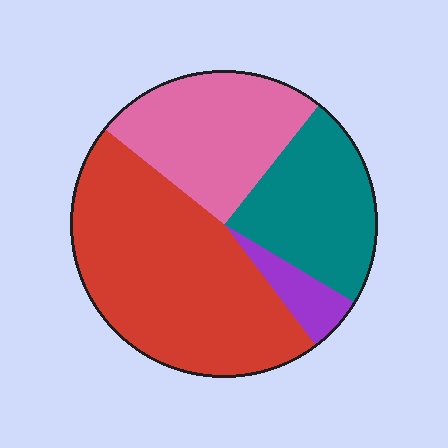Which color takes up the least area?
Purple, at roughly 5%.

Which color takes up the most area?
Red, at roughly 45%.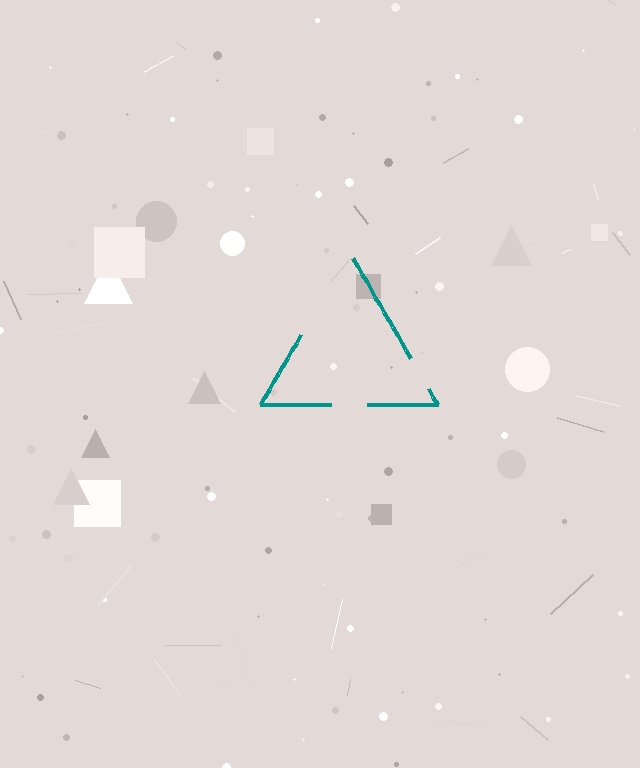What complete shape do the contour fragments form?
The contour fragments form a triangle.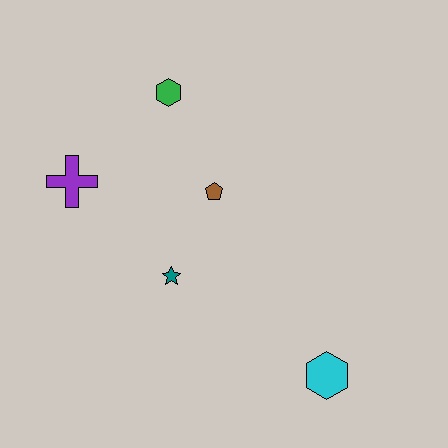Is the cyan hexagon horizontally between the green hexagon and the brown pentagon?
No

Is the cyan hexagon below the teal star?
Yes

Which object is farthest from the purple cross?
The cyan hexagon is farthest from the purple cross.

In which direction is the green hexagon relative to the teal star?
The green hexagon is above the teal star.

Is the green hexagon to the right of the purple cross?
Yes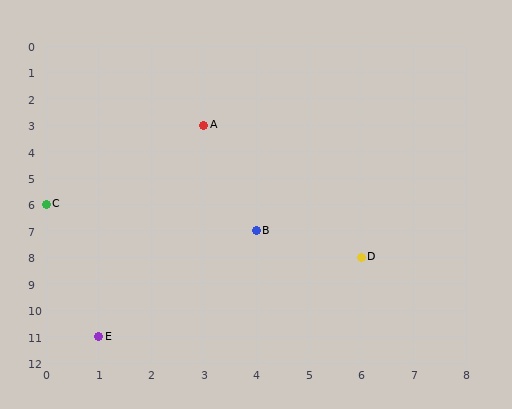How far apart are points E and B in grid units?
Points E and B are 3 columns and 4 rows apart (about 5.0 grid units diagonally).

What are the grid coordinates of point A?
Point A is at grid coordinates (3, 3).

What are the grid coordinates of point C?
Point C is at grid coordinates (0, 6).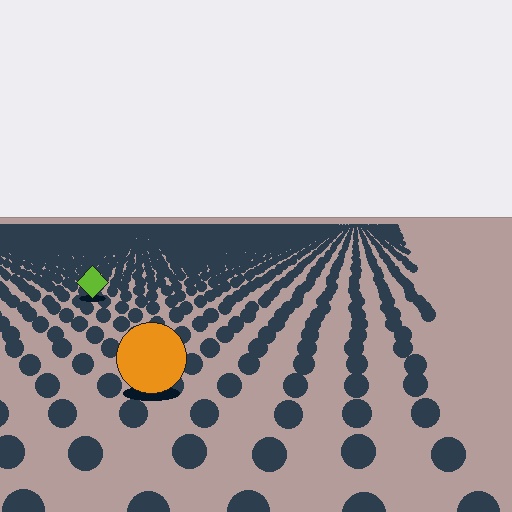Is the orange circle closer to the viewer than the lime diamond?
Yes. The orange circle is closer — you can tell from the texture gradient: the ground texture is coarser near it.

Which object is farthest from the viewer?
The lime diamond is farthest from the viewer. It appears smaller and the ground texture around it is denser.